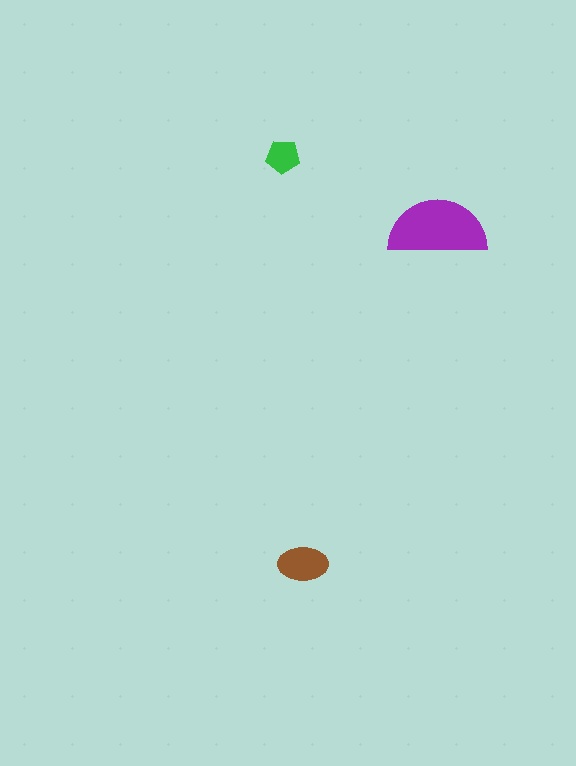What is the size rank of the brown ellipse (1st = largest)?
2nd.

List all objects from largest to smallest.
The purple semicircle, the brown ellipse, the green pentagon.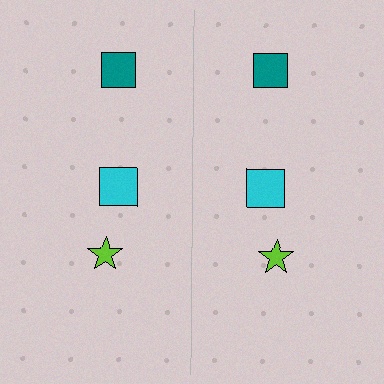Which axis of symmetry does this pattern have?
The pattern has a vertical axis of symmetry running through the center of the image.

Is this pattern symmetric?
Yes, this pattern has bilateral (reflection) symmetry.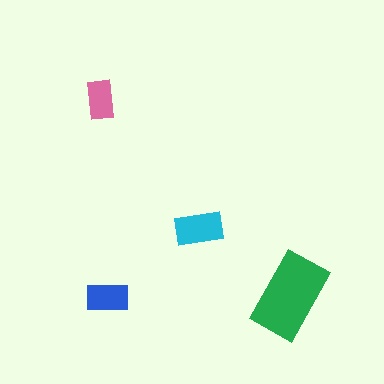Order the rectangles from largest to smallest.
the green one, the cyan one, the blue one, the pink one.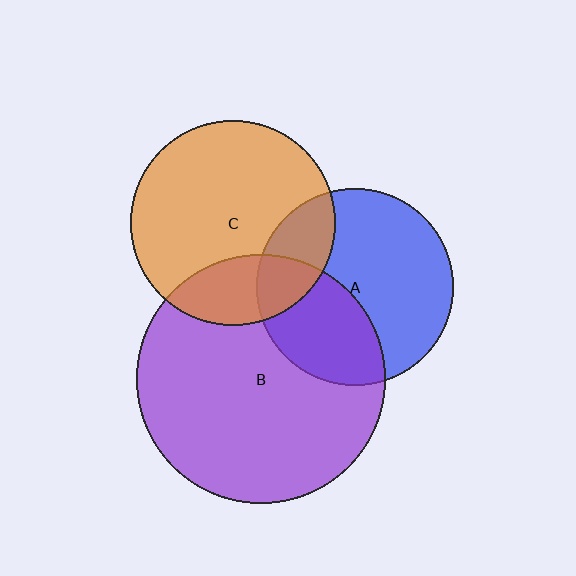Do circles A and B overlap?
Yes.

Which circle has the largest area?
Circle B (purple).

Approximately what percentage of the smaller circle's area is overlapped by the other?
Approximately 35%.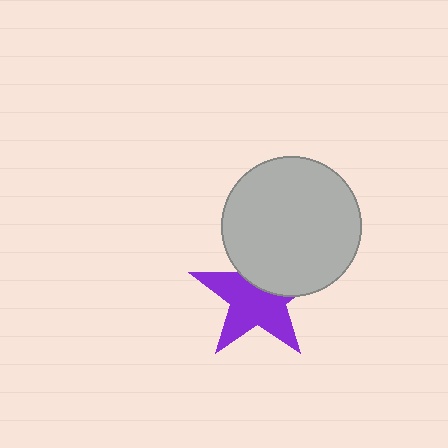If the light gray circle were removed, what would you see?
You would see the complete purple star.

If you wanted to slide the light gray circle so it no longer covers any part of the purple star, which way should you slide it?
Slide it up — that is the most direct way to separate the two shapes.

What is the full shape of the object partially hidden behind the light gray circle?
The partially hidden object is a purple star.